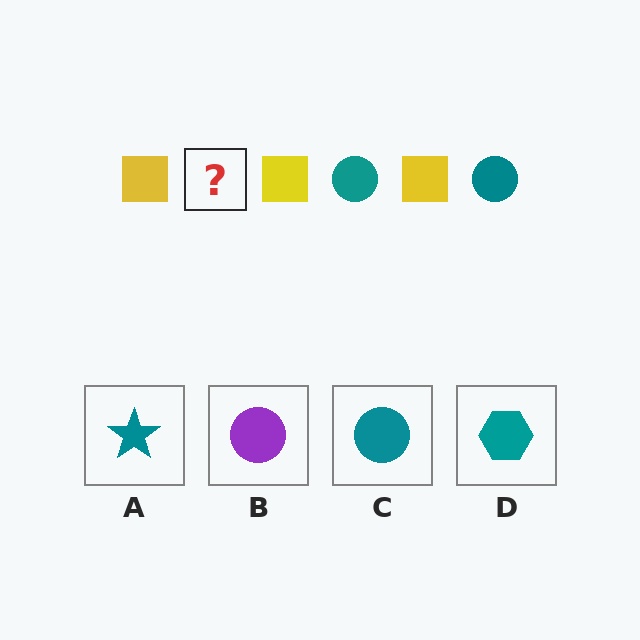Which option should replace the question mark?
Option C.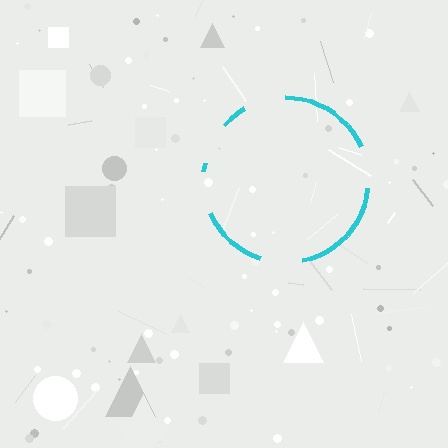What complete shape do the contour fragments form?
The contour fragments form a circle.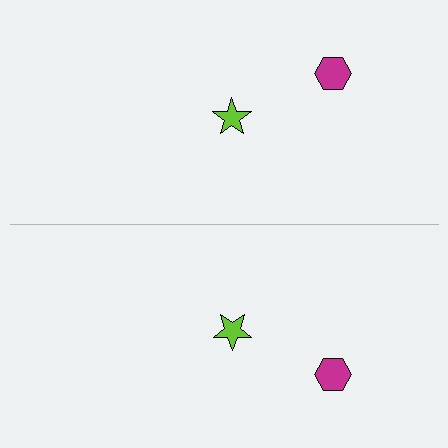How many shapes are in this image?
There are 4 shapes in this image.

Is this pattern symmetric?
Yes, this pattern has bilateral (reflection) symmetry.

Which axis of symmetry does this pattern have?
The pattern has a horizontal axis of symmetry running through the center of the image.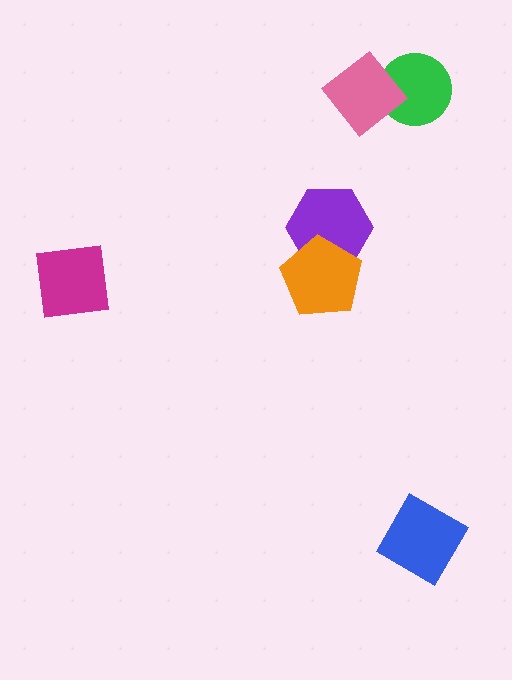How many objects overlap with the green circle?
1 object overlaps with the green circle.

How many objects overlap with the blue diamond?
0 objects overlap with the blue diamond.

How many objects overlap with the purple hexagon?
1 object overlaps with the purple hexagon.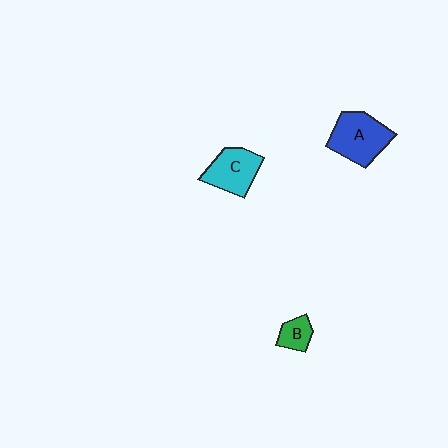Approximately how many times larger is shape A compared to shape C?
Approximately 1.2 times.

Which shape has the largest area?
Shape A (blue).